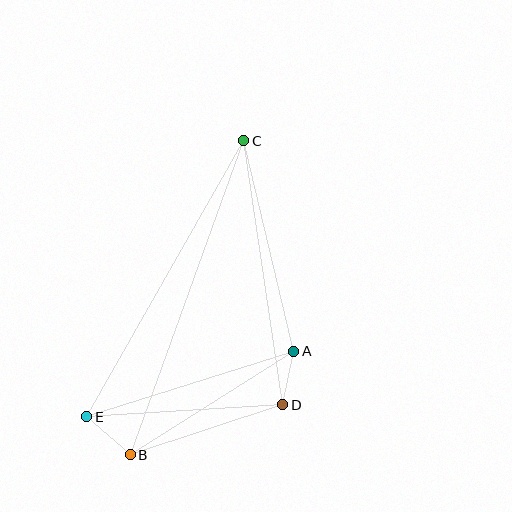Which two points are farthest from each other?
Points B and C are farthest from each other.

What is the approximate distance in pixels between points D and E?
The distance between D and E is approximately 197 pixels.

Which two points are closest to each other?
Points A and D are closest to each other.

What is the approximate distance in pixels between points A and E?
The distance between A and E is approximately 217 pixels.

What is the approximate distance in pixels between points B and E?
The distance between B and E is approximately 58 pixels.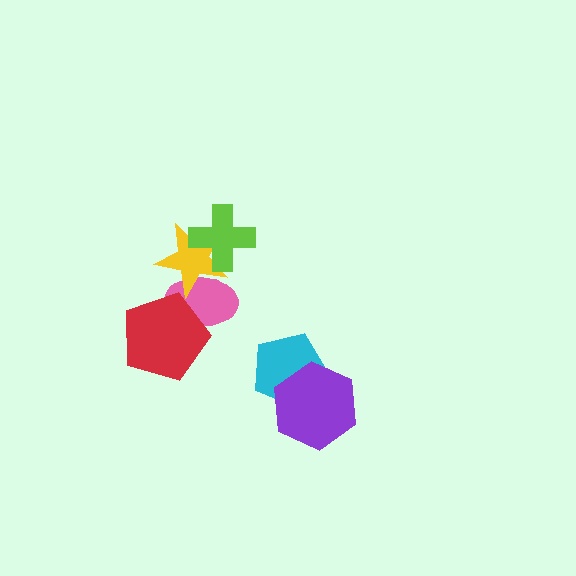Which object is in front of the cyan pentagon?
The purple hexagon is in front of the cyan pentagon.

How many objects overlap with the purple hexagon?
1 object overlaps with the purple hexagon.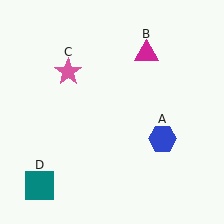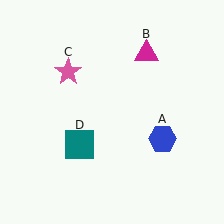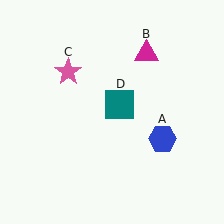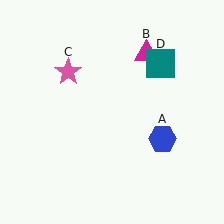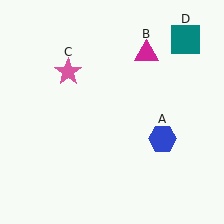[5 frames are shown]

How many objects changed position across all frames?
1 object changed position: teal square (object D).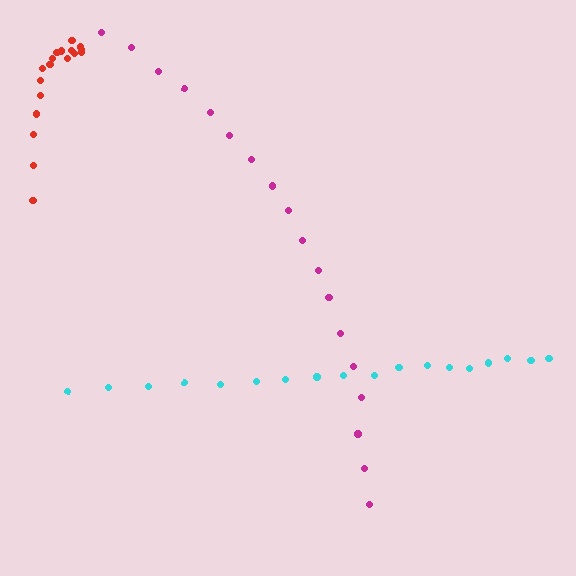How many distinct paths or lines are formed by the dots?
There are 3 distinct paths.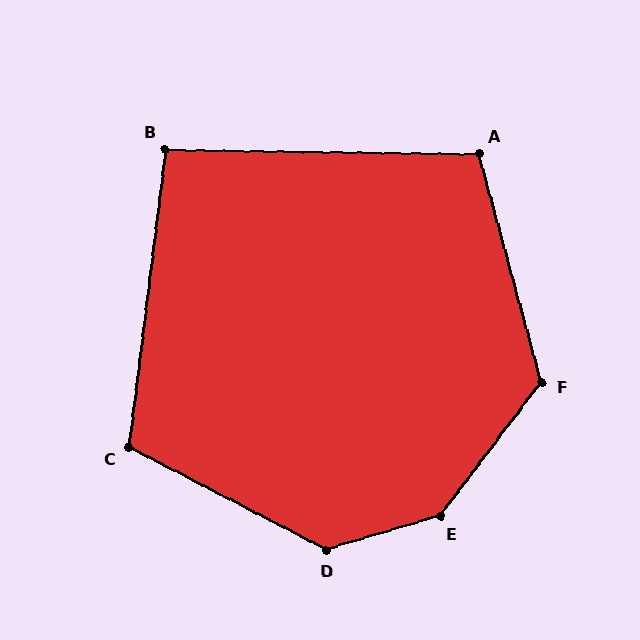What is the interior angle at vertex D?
Approximately 136 degrees (obtuse).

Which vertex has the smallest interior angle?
B, at approximately 96 degrees.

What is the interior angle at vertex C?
Approximately 110 degrees (obtuse).